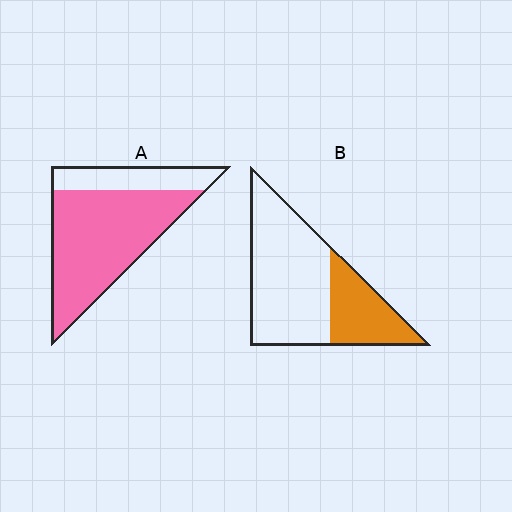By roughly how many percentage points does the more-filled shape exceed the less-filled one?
By roughly 45 percentage points (A over B).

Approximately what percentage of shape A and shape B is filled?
A is approximately 75% and B is approximately 30%.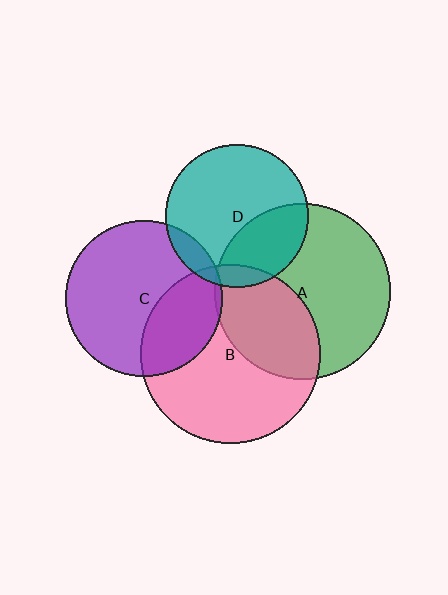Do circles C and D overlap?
Yes.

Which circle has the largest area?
Circle B (pink).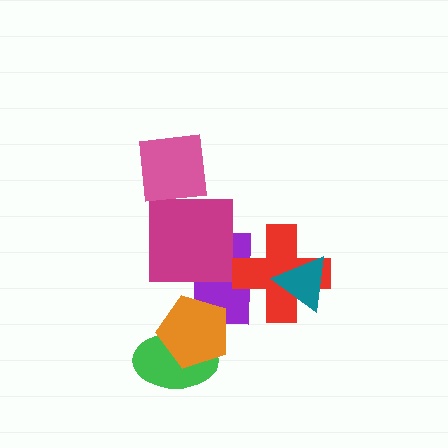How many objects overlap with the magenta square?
1 object overlaps with the magenta square.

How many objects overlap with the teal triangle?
1 object overlaps with the teal triangle.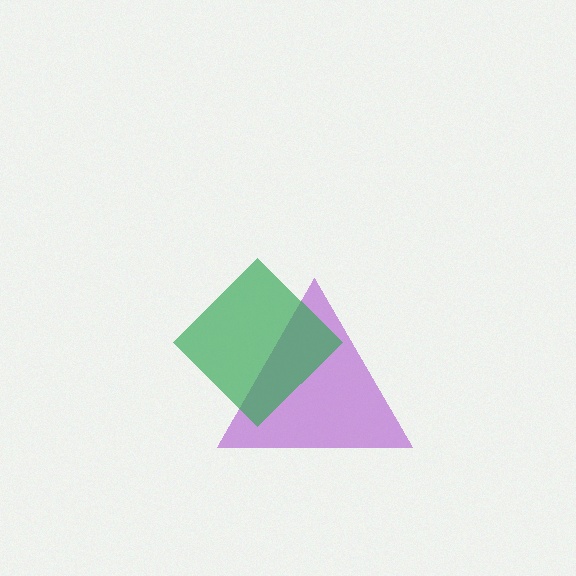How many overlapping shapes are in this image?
There are 2 overlapping shapes in the image.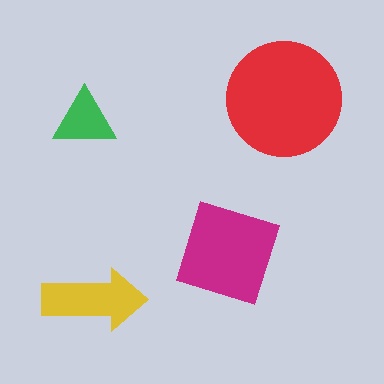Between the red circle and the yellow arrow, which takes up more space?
The red circle.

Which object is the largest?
The red circle.